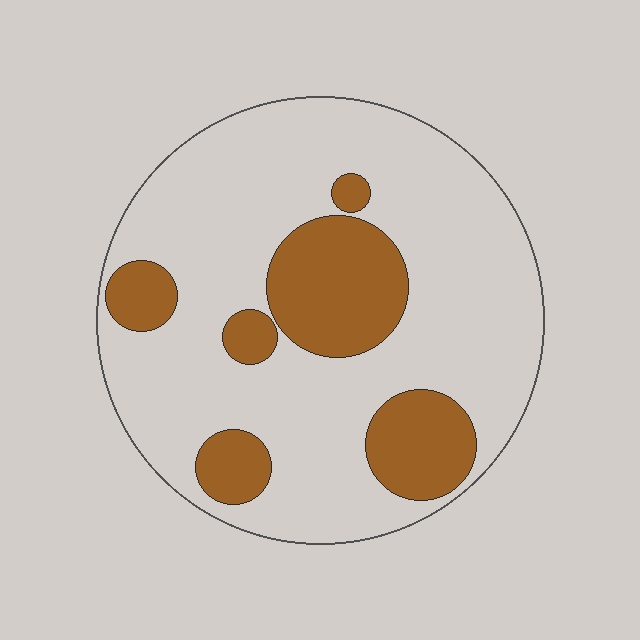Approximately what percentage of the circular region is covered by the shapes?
Approximately 25%.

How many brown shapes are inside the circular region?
6.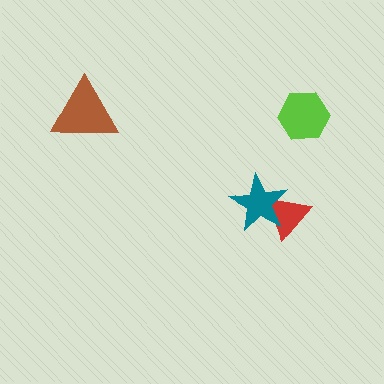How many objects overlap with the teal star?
1 object overlaps with the teal star.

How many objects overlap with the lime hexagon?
0 objects overlap with the lime hexagon.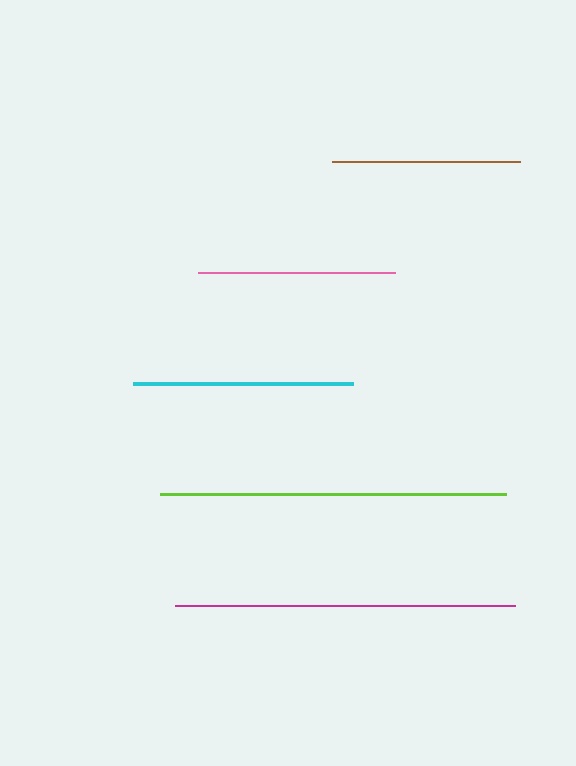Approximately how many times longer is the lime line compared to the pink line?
The lime line is approximately 1.8 times the length of the pink line.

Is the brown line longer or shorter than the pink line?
The pink line is longer than the brown line.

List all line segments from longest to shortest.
From longest to shortest: lime, magenta, cyan, pink, brown.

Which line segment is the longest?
The lime line is the longest at approximately 346 pixels.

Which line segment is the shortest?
The brown line is the shortest at approximately 188 pixels.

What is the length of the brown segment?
The brown segment is approximately 188 pixels long.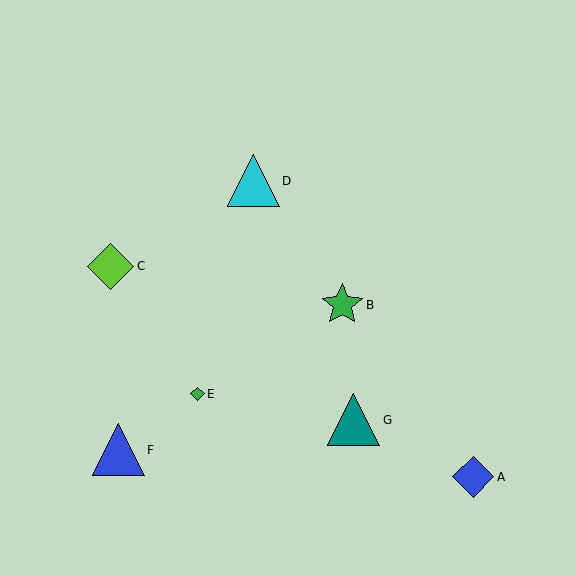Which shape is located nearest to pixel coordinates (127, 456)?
The blue triangle (labeled F) at (118, 450) is nearest to that location.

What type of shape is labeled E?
Shape E is a green diamond.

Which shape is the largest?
The blue triangle (labeled F) is the largest.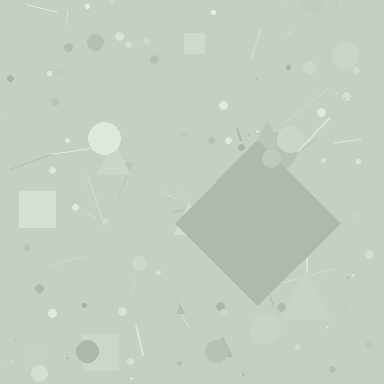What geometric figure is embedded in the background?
A diamond is embedded in the background.